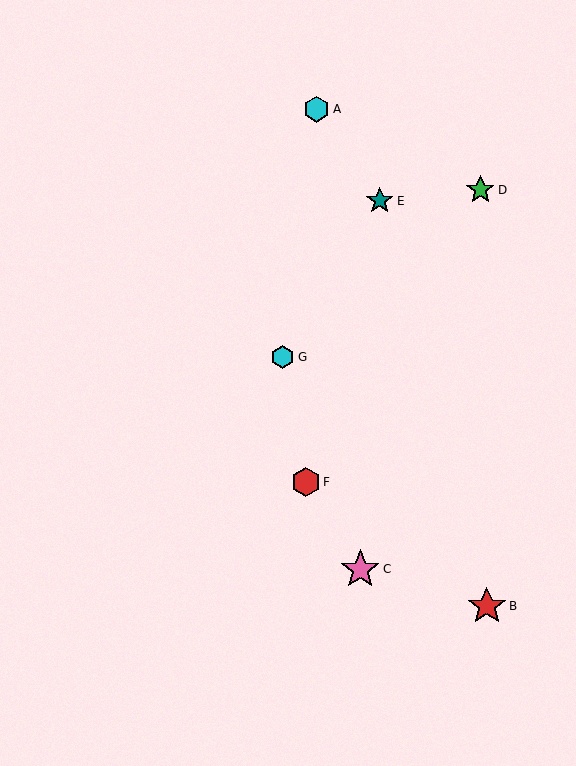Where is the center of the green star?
The center of the green star is at (480, 190).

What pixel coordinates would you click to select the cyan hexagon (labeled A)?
Click at (317, 109) to select the cyan hexagon A.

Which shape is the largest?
The pink star (labeled C) is the largest.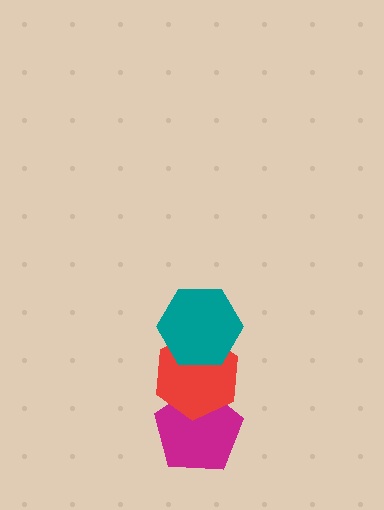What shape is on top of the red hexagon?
The teal hexagon is on top of the red hexagon.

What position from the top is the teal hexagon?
The teal hexagon is 1st from the top.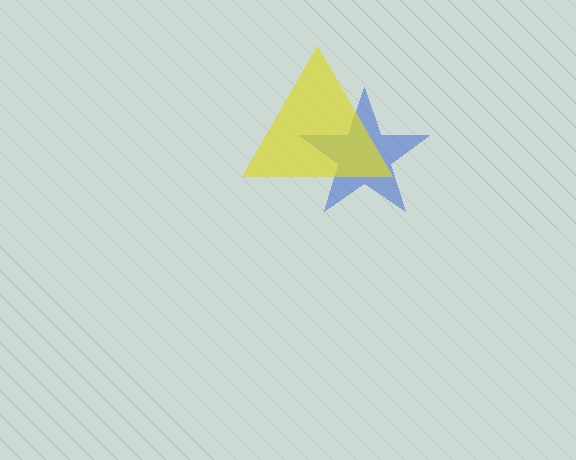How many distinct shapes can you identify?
There are 2 distinct shapes: a blue star, a yellow triangle.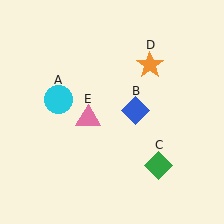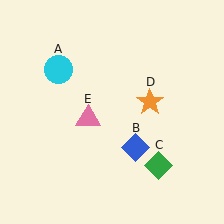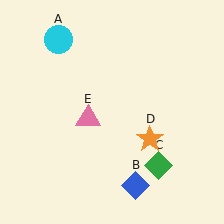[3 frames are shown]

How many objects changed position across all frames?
3 objects changed position: cyan circle (object A), blue diamond (object B), orange star (object D).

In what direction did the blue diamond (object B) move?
The blue diamond (object B) moved down.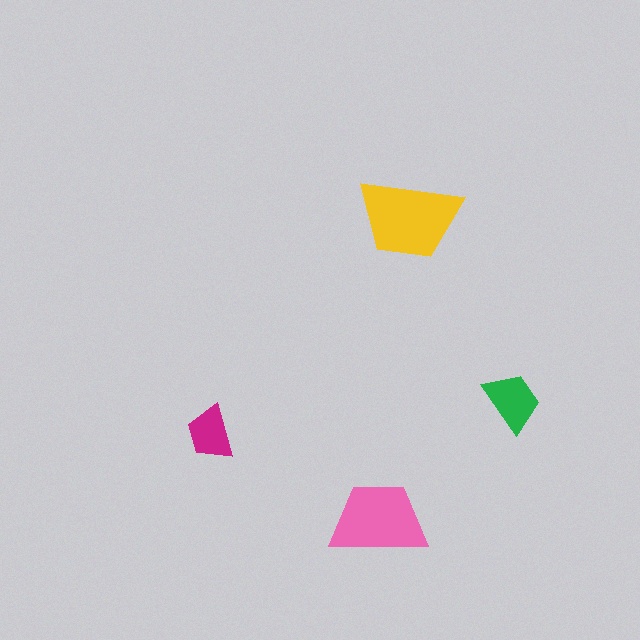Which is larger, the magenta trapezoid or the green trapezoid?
The green one.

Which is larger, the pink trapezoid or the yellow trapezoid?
The yellow one.